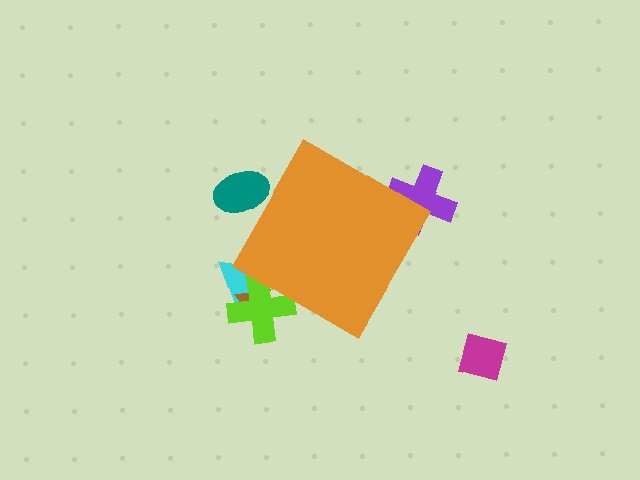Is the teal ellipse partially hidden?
Yes, the teal ellipse is partially hidden behind the orange diamond.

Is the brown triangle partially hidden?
Yes, the brown triangle is partially hidden behind the orange diamond.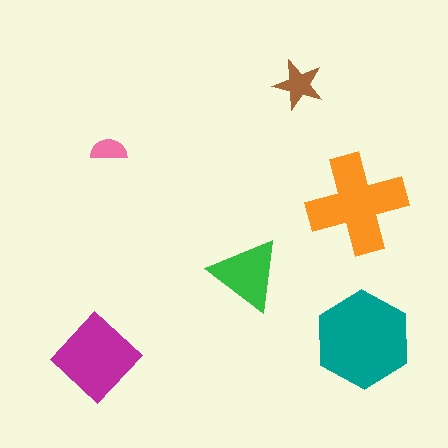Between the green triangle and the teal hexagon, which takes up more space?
The teal hexagon.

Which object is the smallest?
The pink semicircle.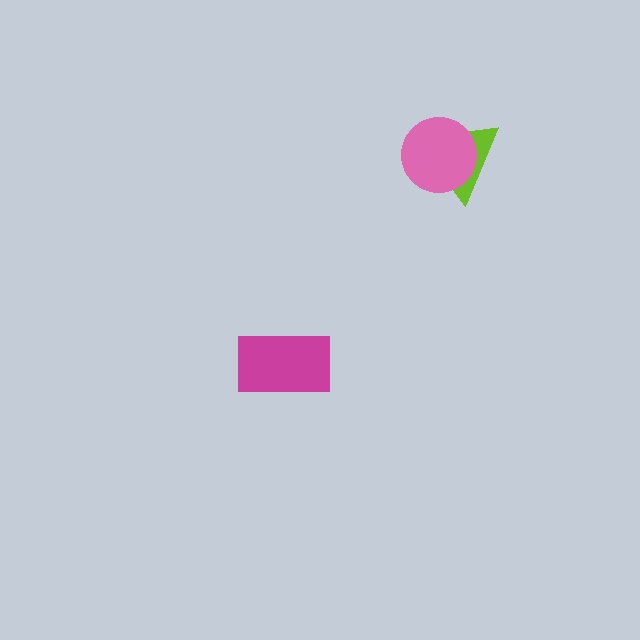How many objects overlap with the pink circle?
1 object overlaps with the pink circle.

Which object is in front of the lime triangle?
The pink circle is in front of the lime triangle.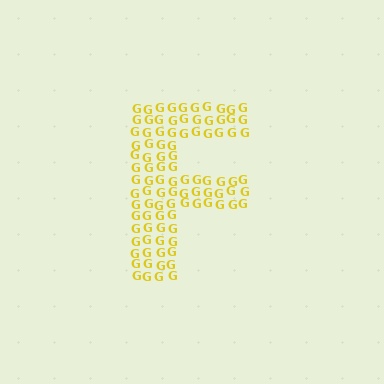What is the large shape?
The large shape is the letter F.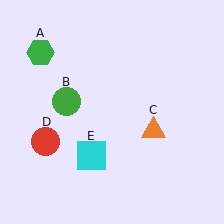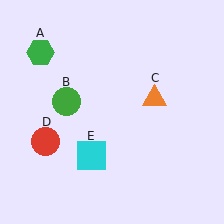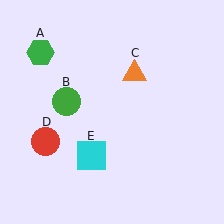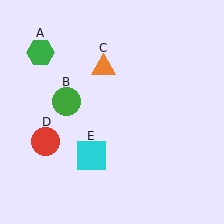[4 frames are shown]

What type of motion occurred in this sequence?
The orange triangle (object C) rotated counterclockwise around the center of the scene.